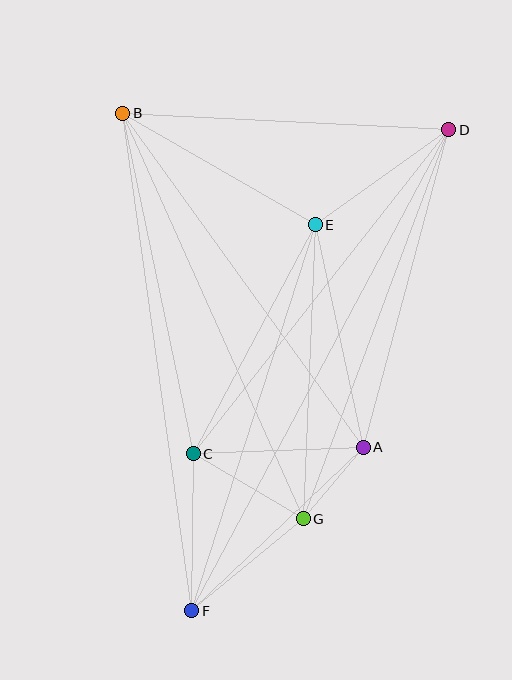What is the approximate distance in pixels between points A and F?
The distance between A and F is approximately 237 pixels.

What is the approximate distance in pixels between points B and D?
The distance between B and D is approximately 326 pixels.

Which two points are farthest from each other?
Points D and F are farthest from each other.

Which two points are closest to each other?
Points A and G are closest to each other.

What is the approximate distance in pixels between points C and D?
The distance between C and D is approximately 413 pixels.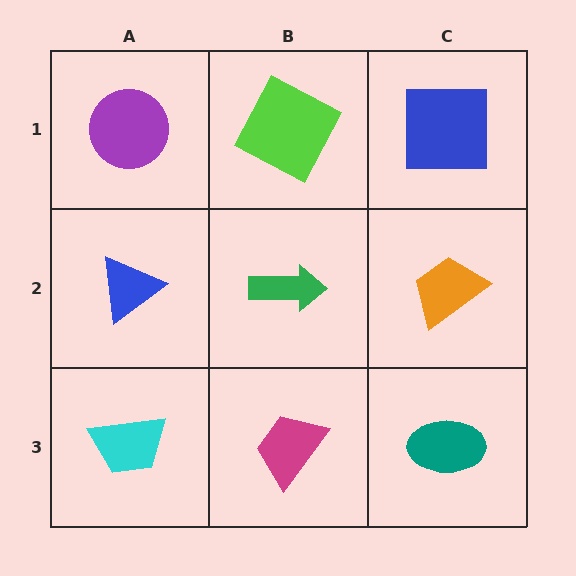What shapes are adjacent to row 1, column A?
A blue triangle (row 2, column A), a lime square (row 1, column B).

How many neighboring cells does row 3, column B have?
3.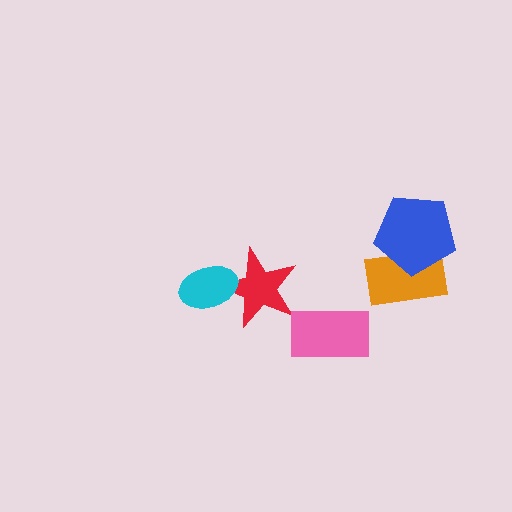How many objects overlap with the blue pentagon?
1 object overlaps with the blue pentagon.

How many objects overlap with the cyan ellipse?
1 object overlaps with the cyan ellipse.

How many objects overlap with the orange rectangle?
1 object overlaps with the orange rectangle.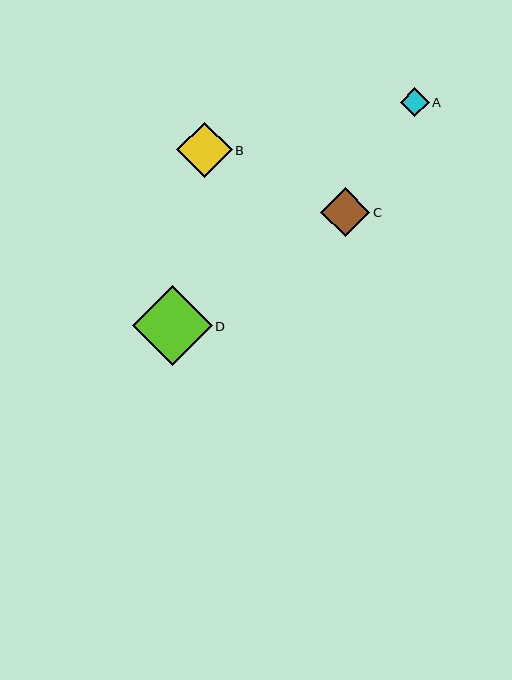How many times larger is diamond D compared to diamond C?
Diamond D is approximately 1.6 times the size of diamond C.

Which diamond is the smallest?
Diamond A is the smallest with a size of approximately 29 pixels.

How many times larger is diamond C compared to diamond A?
Diamond C is approximately 1.7 times the size of diamond A.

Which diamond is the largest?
Diamond D is the largest with a size of approximately 80 pixels.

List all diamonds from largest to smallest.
From largest to smallest: D, B, C, A.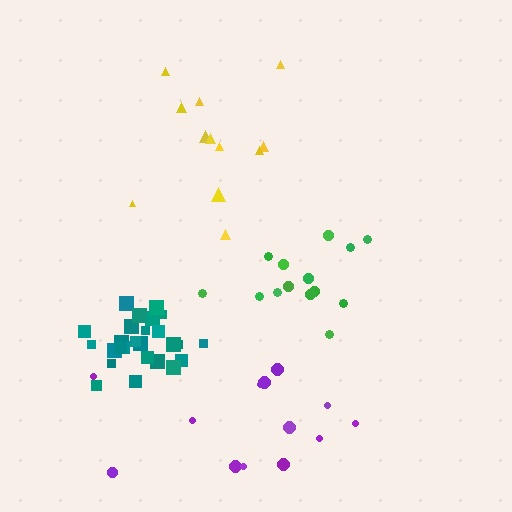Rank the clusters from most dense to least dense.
teal, yellow, green, purple.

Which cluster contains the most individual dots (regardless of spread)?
Teal (27).